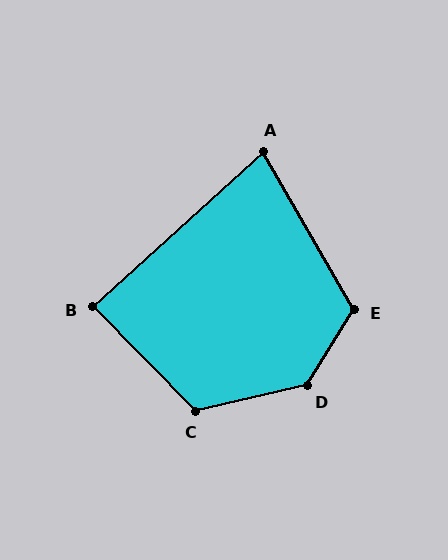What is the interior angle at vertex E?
Approximately 118 degrees (obtuse).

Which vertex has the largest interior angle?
D, at approximately 135 degrees.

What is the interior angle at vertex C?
Approximately 122 degrees (obtuse).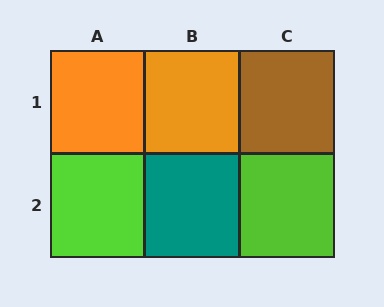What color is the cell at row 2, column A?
Lime.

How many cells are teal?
1 cell is teal.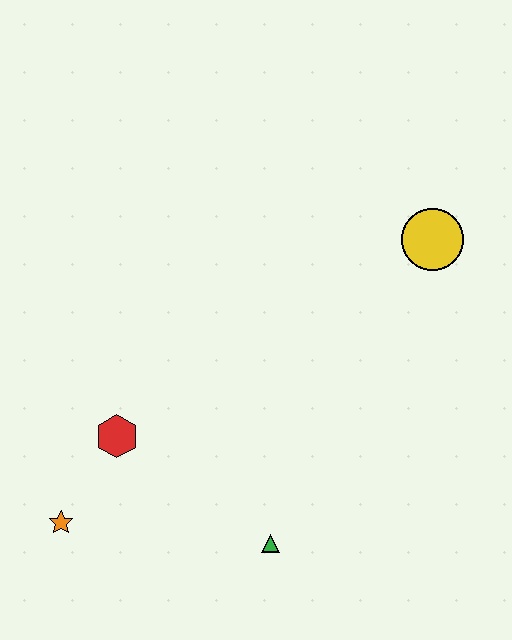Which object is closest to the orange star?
The red hexagon is closest to the orange star.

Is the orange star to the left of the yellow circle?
Yes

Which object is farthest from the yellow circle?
The orange star is farthest from the yellow circle.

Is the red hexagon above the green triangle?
Yes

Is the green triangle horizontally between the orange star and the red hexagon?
No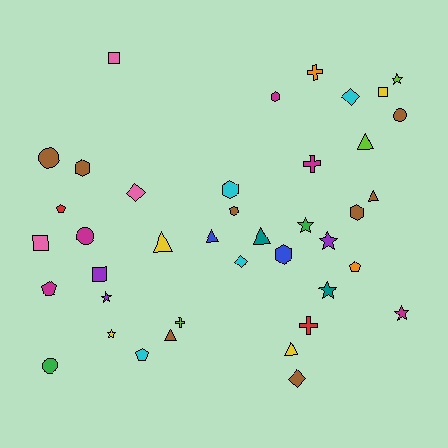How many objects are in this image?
There are 40 objects.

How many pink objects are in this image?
There are 3 pink objects.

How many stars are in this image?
There are 7 stars.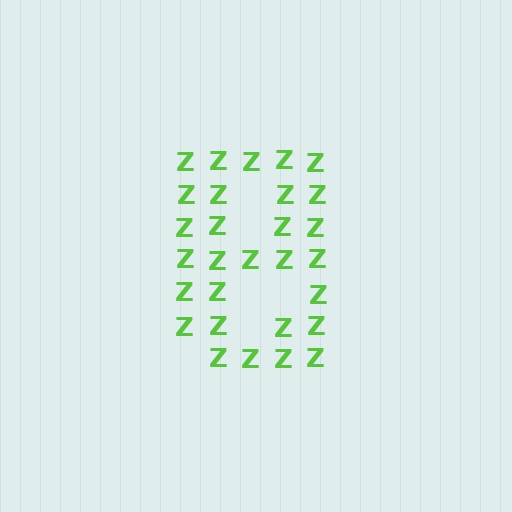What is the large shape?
The large shape is the digit 8.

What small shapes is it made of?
It is made of small letter Z's.